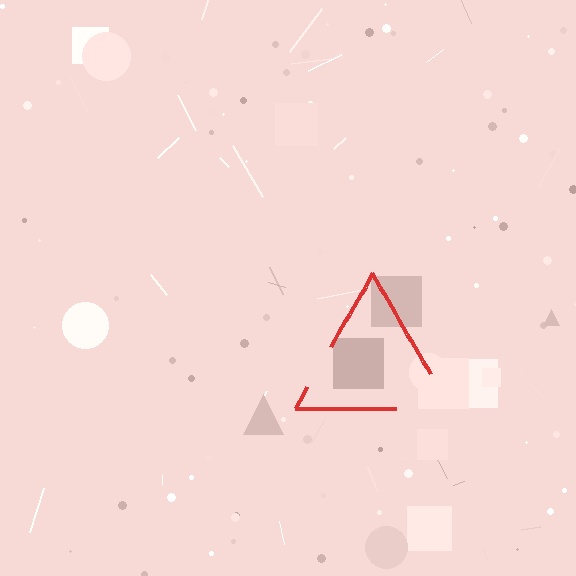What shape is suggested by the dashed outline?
The dashed outline suggests a triangle.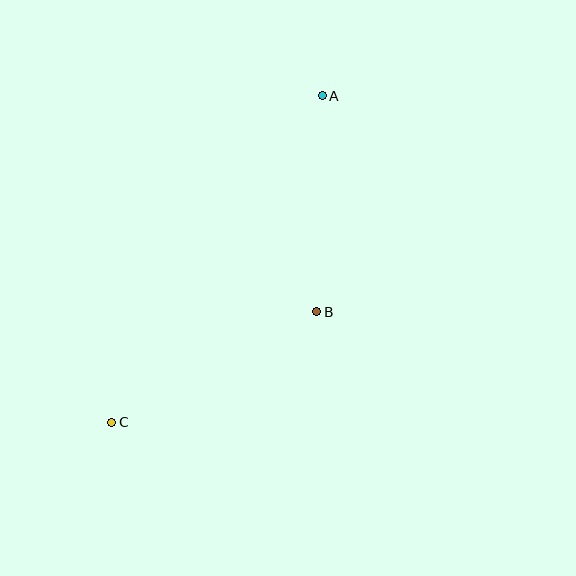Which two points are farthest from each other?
Points A and C are farthest from each other.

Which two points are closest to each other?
Points A and B are closest to each other.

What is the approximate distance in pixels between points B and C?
The distance between B and C is approximately 232 pixels.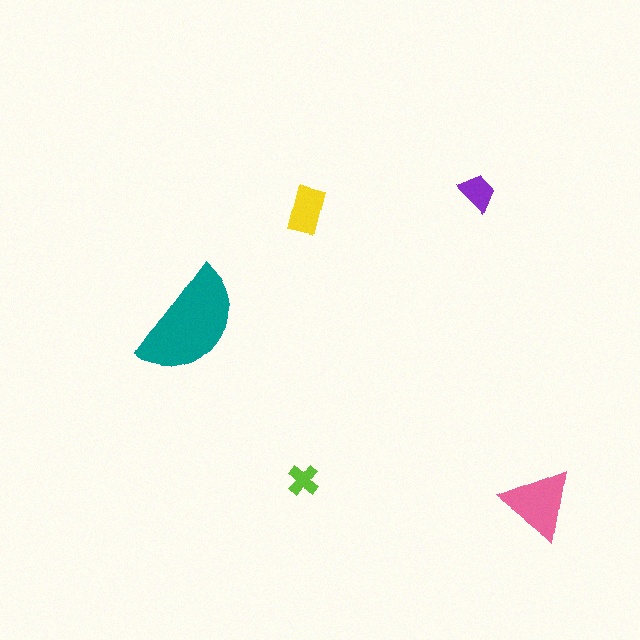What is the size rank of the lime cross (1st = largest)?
5th.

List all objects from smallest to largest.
The lime cross, the purple trapezoid, the yellow rectangle, the pink triangle, the teal semicircle.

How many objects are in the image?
There are 5 objects in the image.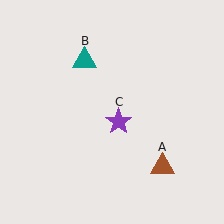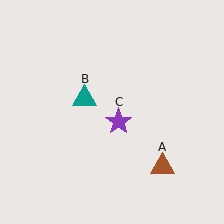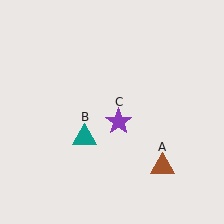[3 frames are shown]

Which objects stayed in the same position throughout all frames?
Brown triangle (object A) and purple star (object C) remained stationary.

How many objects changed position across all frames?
1 object changed position: teal triangle (object B).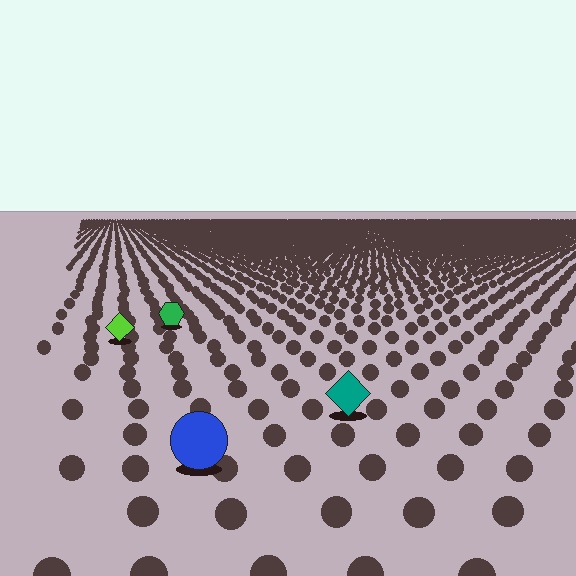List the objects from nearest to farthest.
From nearest to farthest: the blue circle, the teal diamond, the lime diamond, the green hexagon.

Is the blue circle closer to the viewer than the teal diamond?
Yes. The blue circle is closer — you can tell from the texture gradient: the ground texture is coarser near it.